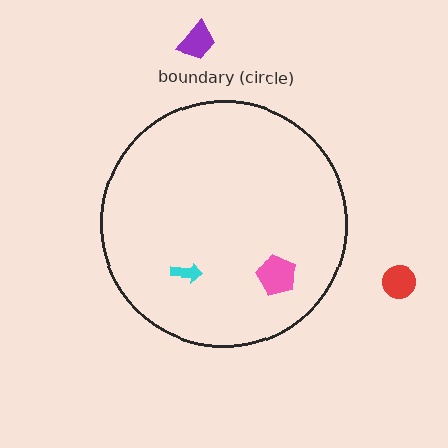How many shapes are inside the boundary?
2 inside, 2 outside.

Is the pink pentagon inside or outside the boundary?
Inside.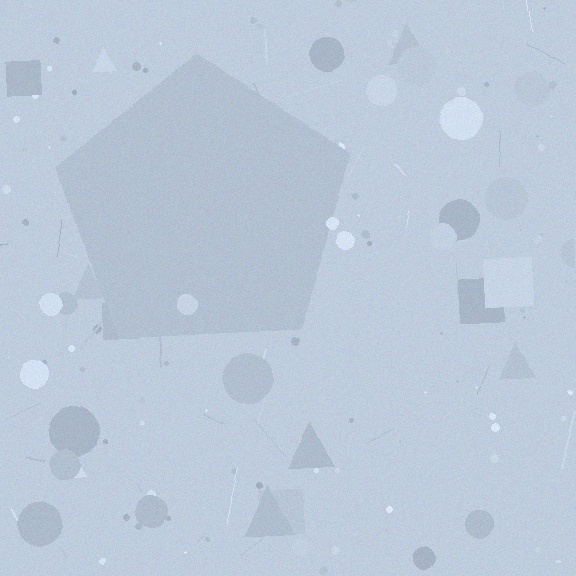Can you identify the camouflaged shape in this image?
The camouflaged shape is a pentagon.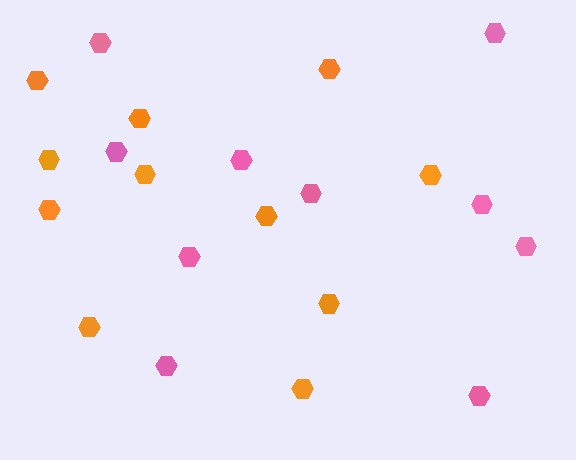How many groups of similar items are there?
There are 2 groups: one group of pink hexagons (10) and one group of orange hexagons (11).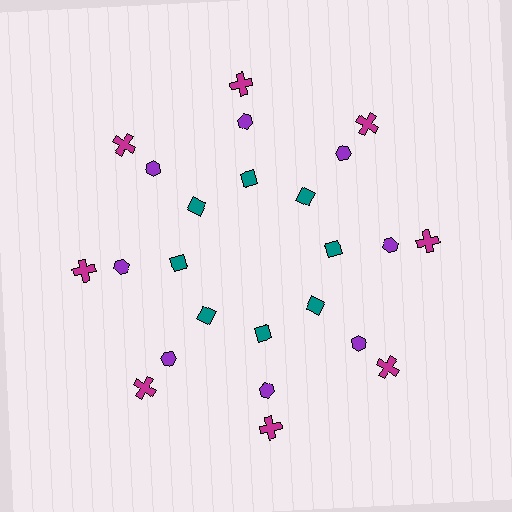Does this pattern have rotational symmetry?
Yes, this pattern has 8-fold rotational symmetry. It looks the same after rotating 45 degrees around the center.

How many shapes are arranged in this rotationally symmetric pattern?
There are 24 shapes, arranged in 8 groups of 3.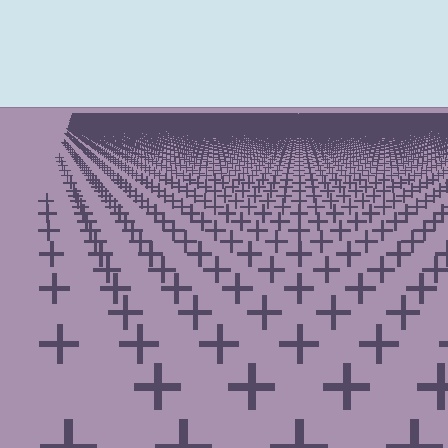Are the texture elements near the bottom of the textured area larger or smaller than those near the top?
Larger. Near the bottom, elements are closer to the viewer and appear at a bigger on-screen size.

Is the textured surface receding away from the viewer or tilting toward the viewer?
The surface is receding away from the viewer. Texture elements get smaller and denser toward the top.